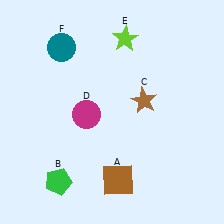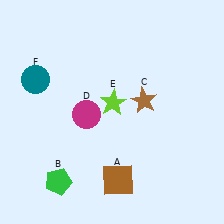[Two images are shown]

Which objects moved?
The objects that moved are: the lime star (E), the teal circle (F).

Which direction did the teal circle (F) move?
The teal circle (F) moved down.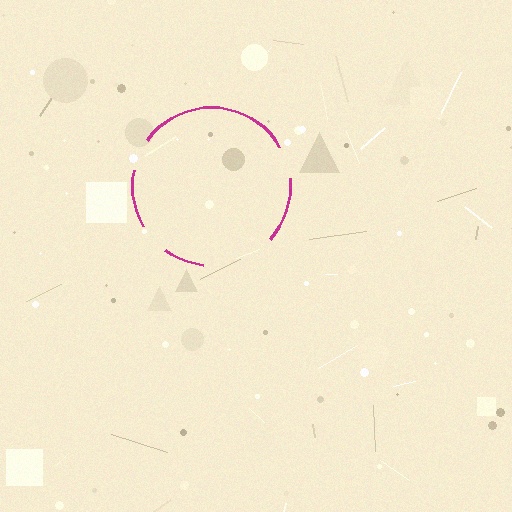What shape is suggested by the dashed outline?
The dashed outline suggests a circle.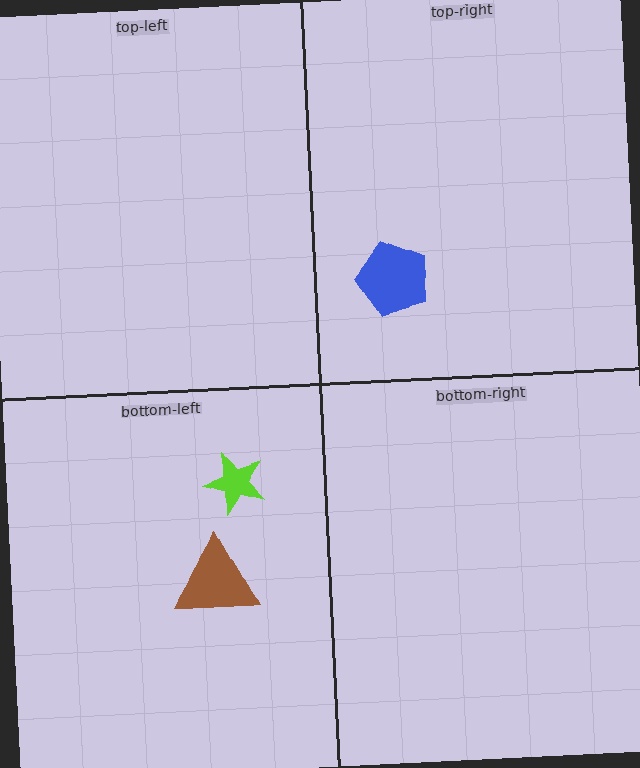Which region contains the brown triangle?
The bottom-left region.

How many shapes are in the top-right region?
1.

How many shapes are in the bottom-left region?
2.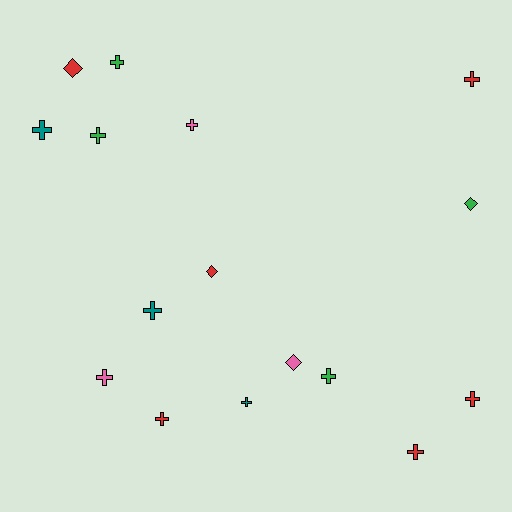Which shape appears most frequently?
Cross, with 12 objects.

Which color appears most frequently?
Red, with 6 objects.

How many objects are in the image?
There are 16 objects.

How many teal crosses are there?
There are 3 teal crosses.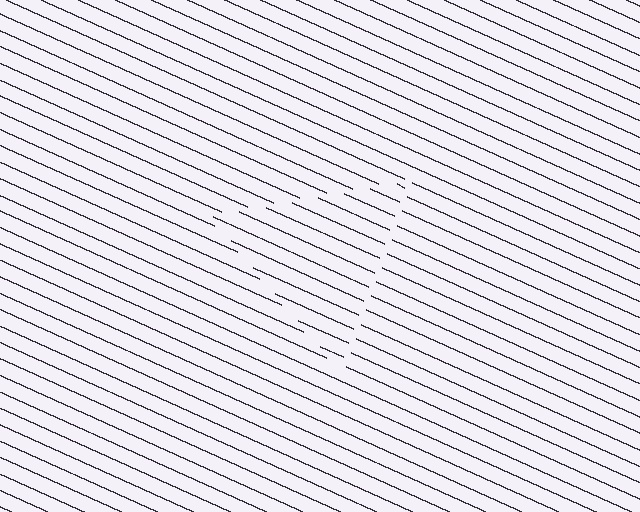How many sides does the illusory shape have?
3 sides — the line-ends trace a triangle.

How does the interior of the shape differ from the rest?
The interior of the shape contains the same grating, shifted by half a period — the contour is defined by the phase discontinuity where line-ends from the inner and outer gratings abut.